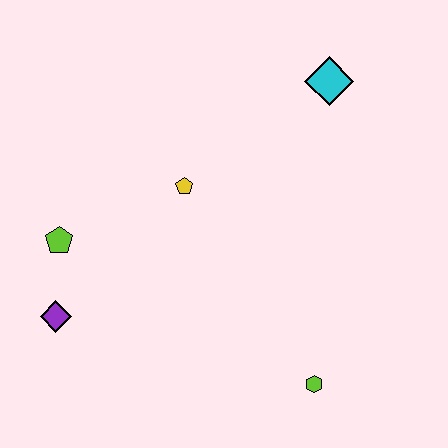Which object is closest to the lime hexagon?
The yellow pentagon is closest to the lime hexagon.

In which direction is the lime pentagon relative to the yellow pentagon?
The lime pentagon is to the left of the yellow pentagon.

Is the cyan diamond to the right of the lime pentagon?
Yes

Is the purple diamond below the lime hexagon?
No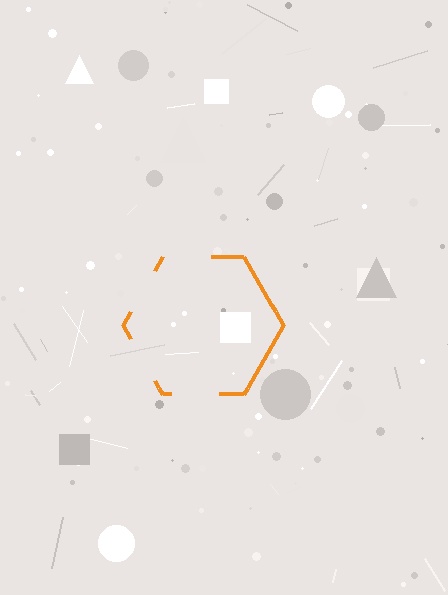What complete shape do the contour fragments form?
The contour fragments form a hexagon.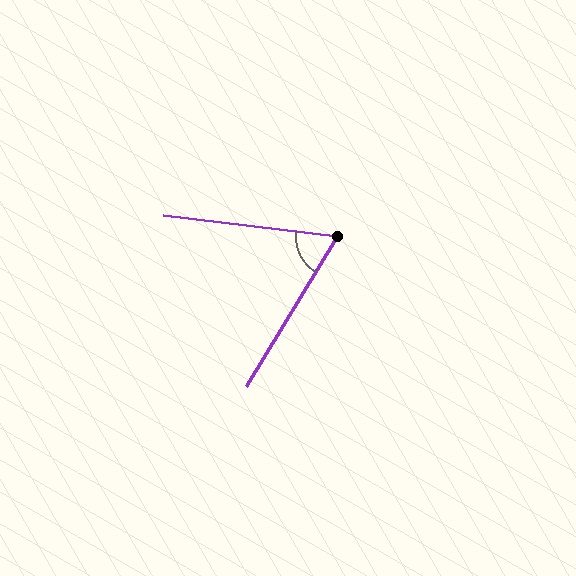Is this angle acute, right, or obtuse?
It is acute.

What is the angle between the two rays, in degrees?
Approximately 66 degrees.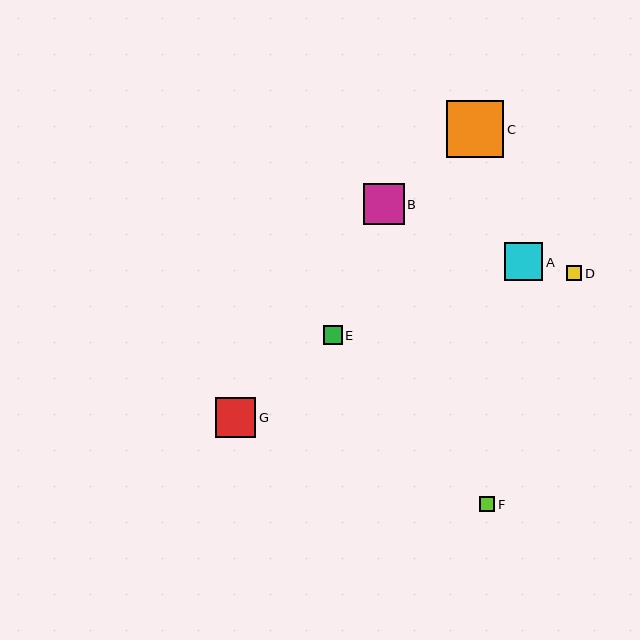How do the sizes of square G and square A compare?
Square G and square A are approximately the same size.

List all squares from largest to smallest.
From largest to smallest: C, B, G, A, E, D, F.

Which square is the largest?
Square C is the largest with a size of approximately 57 pixels.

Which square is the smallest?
Square F is the smallest with a size of approximately 15 pixels.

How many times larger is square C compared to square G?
Square C is approximately 1.4 times the size of square G.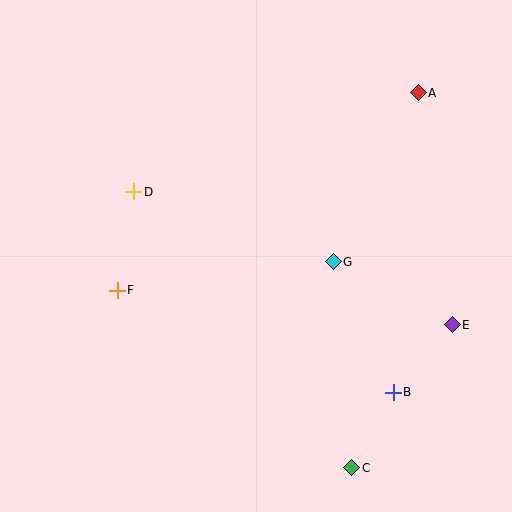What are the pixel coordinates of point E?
Point E is at (452, 325).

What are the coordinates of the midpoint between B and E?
The midpoint between B and E is at (423, 359).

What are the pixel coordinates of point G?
Point G is at (333, 262).